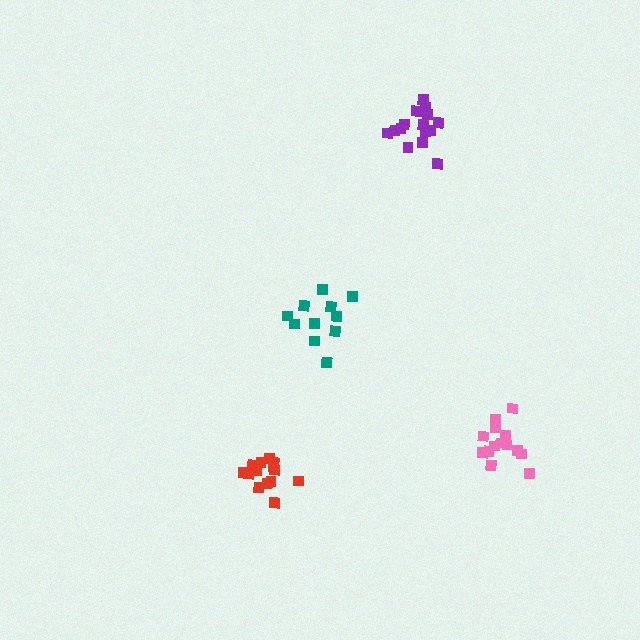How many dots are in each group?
Group 1: 11 dots, Group 2: 15 dots, Group 3: 14 dots, Group 4: 14 dots (54 total).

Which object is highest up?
The purple cluster is topmost.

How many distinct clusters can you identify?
There are 4 distinct clusters.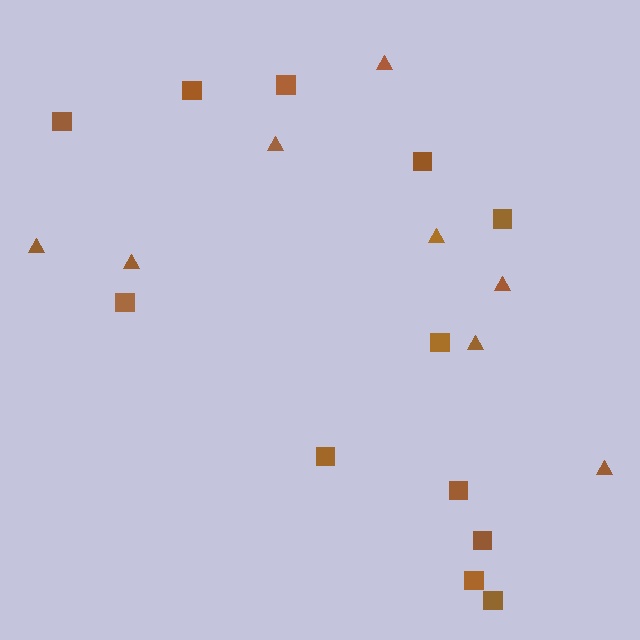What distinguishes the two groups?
There are 2 groups: one group of triangles (8) and one group of squares (12).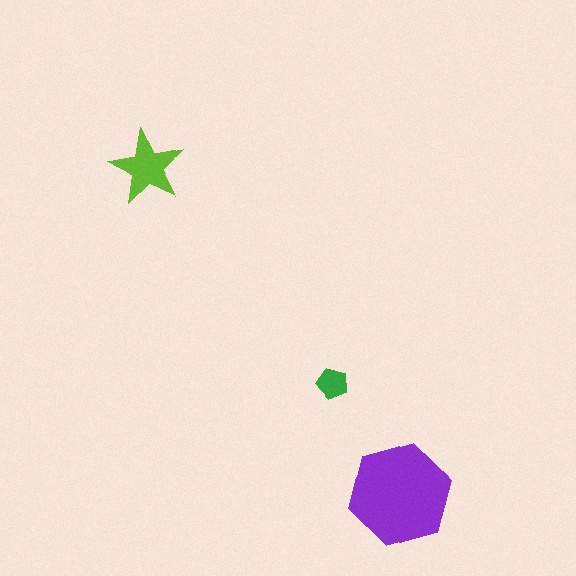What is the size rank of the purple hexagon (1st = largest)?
1st.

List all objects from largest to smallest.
The purple hexagon, the lime star, the green pentagon.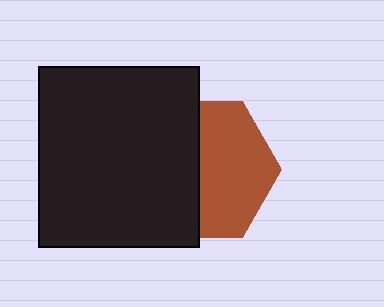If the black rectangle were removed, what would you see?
You would see the complete brown hexagon.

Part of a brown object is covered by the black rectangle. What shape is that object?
It is a hexagon.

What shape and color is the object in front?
The object in front is a black rectangle.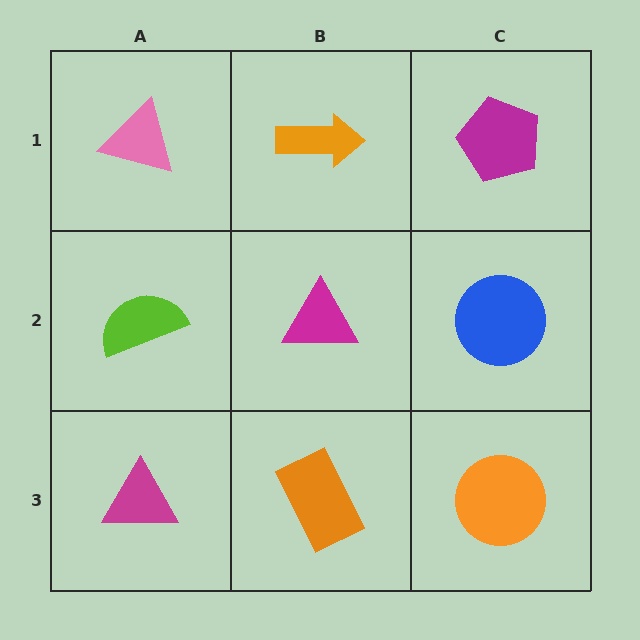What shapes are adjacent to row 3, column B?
A magenta triangle (row 2, column B), a magenta triangle (row 3, column A), an orange circle (row 3, column C).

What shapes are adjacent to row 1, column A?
A lime semicircle (row 2, column A), an orange arrow (row 1, column B).